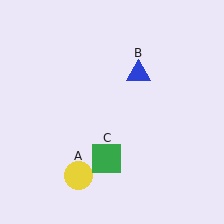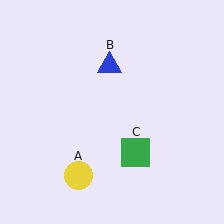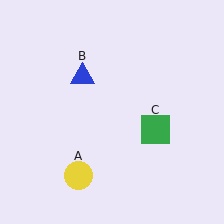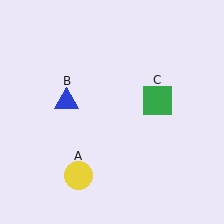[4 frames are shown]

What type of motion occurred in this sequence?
The blue triangle (object B), green square (object C) rotated counterclockwise around the center of the scene.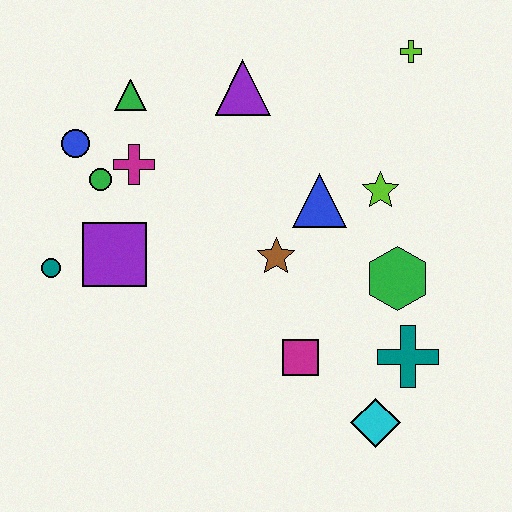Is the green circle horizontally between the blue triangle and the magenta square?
No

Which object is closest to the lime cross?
The lime star is closest to the lime cross.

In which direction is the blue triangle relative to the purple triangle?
The blue triangle is below the purple triangle.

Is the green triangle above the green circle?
Yes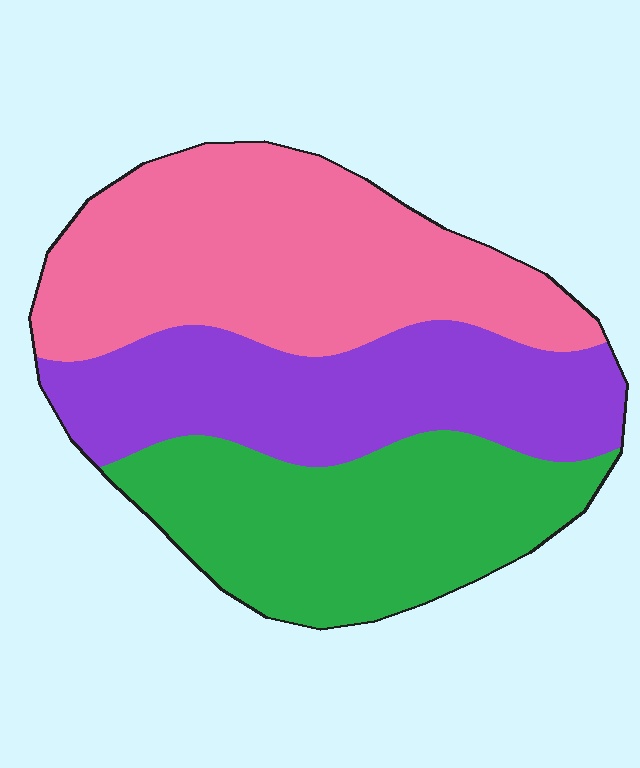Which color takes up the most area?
Pink, at roughly 40%.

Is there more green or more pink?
Pink.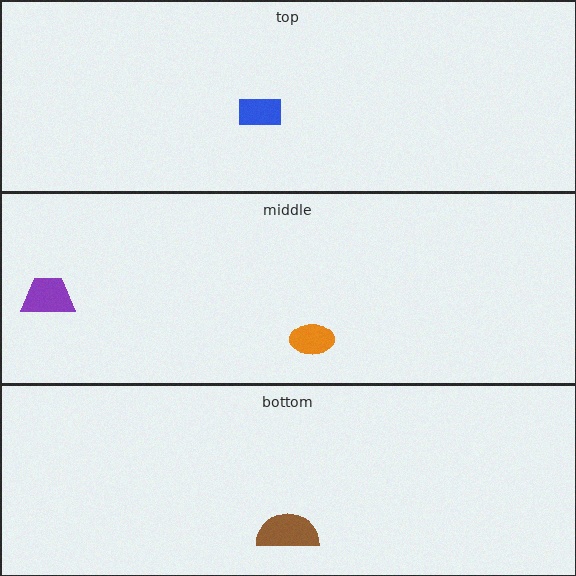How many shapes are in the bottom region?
1.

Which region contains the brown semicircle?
The bottom region.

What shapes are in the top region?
The blue rectangle.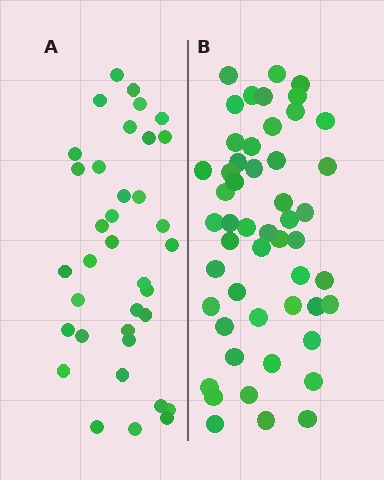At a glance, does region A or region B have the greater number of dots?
Region B (the right region) has more dots.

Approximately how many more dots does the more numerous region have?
Region B has approximately 15 more dots than region A.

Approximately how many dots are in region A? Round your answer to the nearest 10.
About 40 dots. (The exact count is 36, which rounds to 40.)